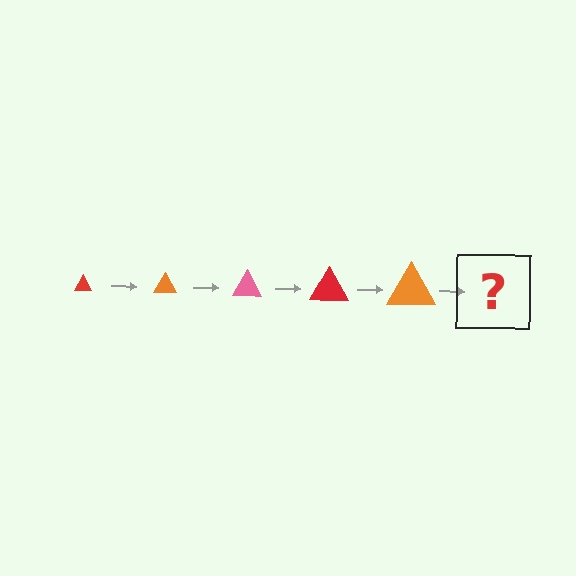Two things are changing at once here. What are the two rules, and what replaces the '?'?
The two rules are that the triangle grows larger each step and the color cycles through red, orange, and pink. The '?' should be a pink triangle, larger than the previous one.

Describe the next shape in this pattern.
It should be a pink triangle, larger than the previous one.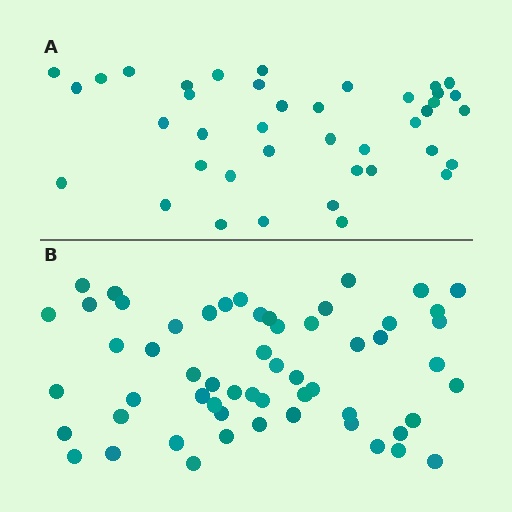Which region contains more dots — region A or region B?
Region B (the bottom region) has more dots.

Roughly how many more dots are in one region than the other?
Region B has approximately 15 more dots than region A.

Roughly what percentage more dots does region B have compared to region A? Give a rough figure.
About 40% more.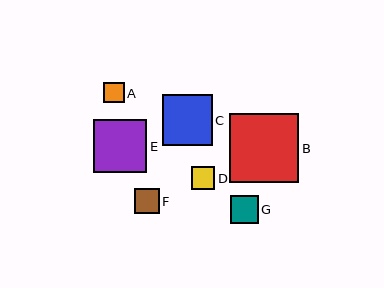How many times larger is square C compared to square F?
Square C is approximately 2.0 times the size of square F.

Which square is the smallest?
Square A is the smallest with a size of approximately 21 pixels.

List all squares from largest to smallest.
From largest to smallest: B, E, C, G, F, D, A.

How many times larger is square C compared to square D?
Square C is approximately 2.2 times the size of square D.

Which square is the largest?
Square B is the largest with a size of approximately 69 pixels.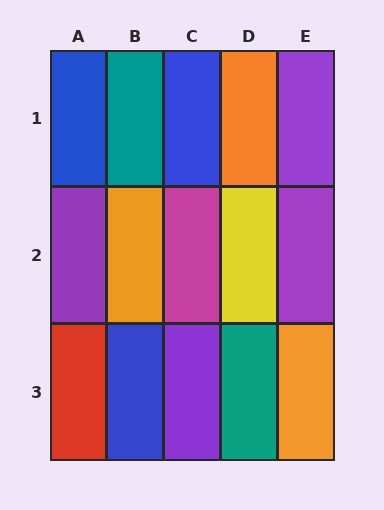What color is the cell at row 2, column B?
Orange.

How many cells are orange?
3 cells are orange.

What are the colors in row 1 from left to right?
Blue, teal, blue, orange, purple.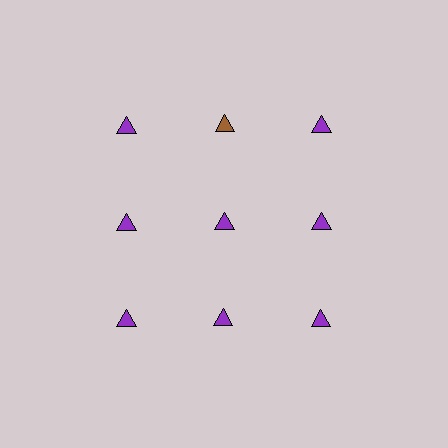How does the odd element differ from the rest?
It has a different color: brown instead of purple.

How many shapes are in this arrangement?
There are 9 shapes arranged in a grid pattern.